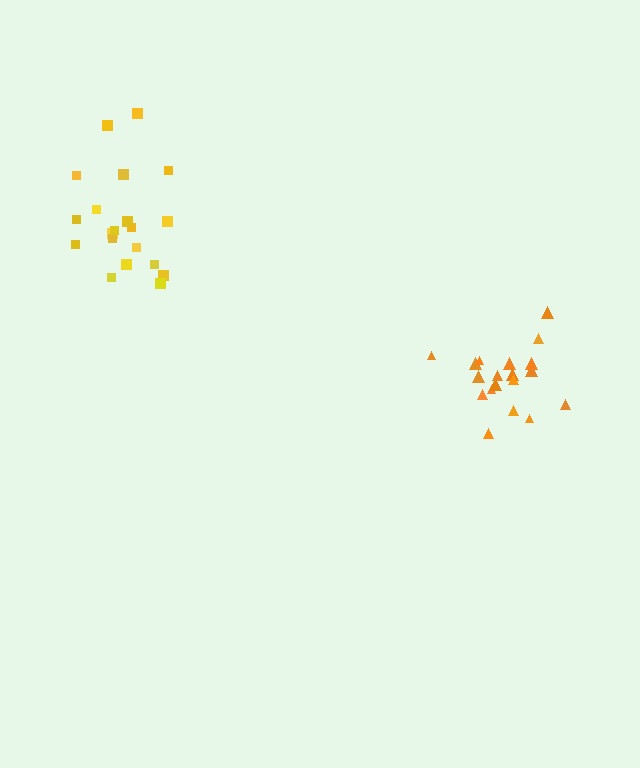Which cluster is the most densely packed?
Orange.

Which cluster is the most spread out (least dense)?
Yellow.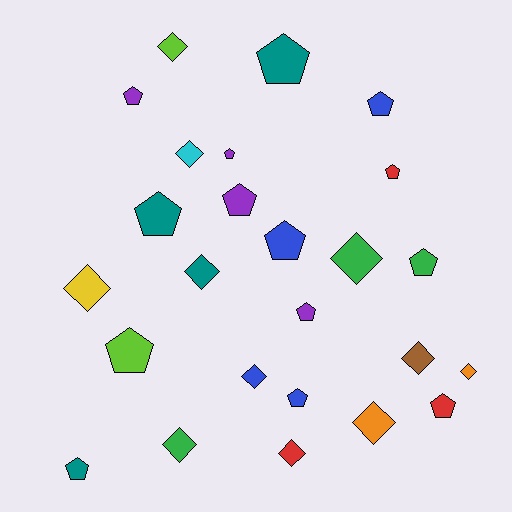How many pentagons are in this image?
There are 14 pentagons.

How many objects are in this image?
There are 25 objects.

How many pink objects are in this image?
There are no pink objects.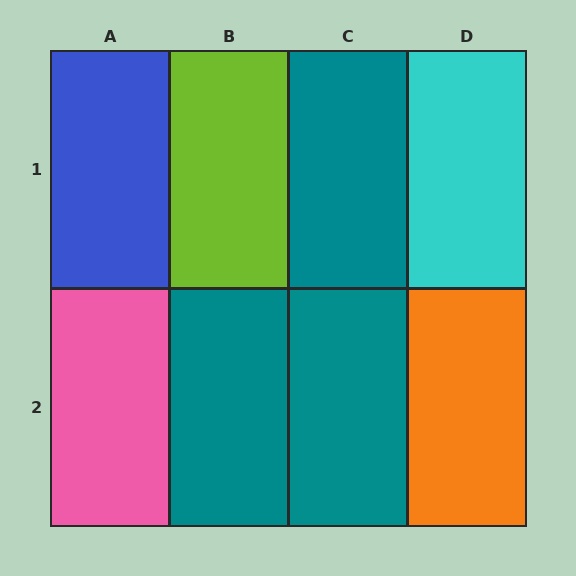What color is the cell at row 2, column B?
Teal.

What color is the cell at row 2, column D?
Orange.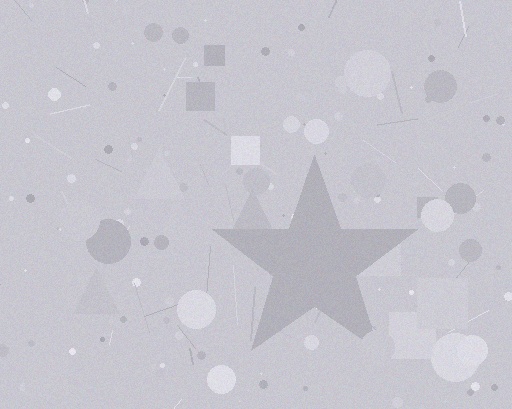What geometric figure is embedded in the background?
A star is embedded in the background.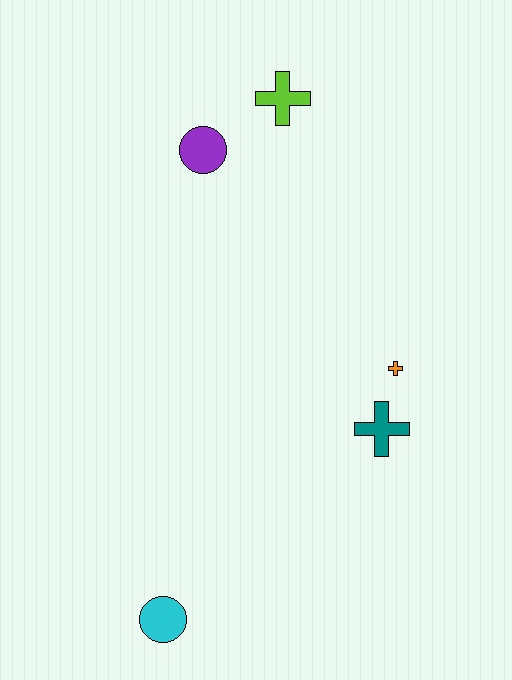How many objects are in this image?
There are 5 objects.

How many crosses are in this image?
There are 3 crosses.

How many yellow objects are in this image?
There are no yellow objects.